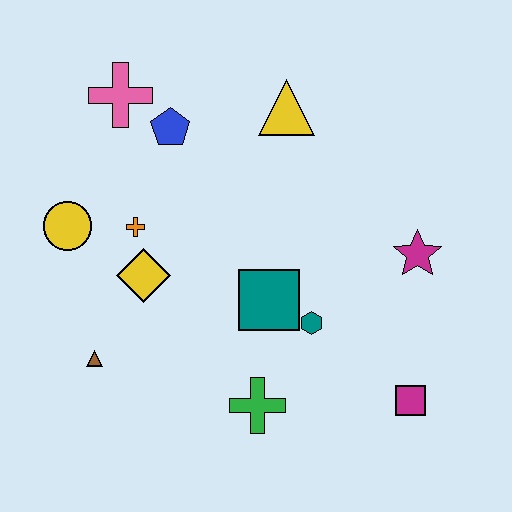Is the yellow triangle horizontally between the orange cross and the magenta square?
Yes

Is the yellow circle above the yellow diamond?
Yes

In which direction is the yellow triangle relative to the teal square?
The yellow triangle is above the teal square.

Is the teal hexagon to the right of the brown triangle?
Yes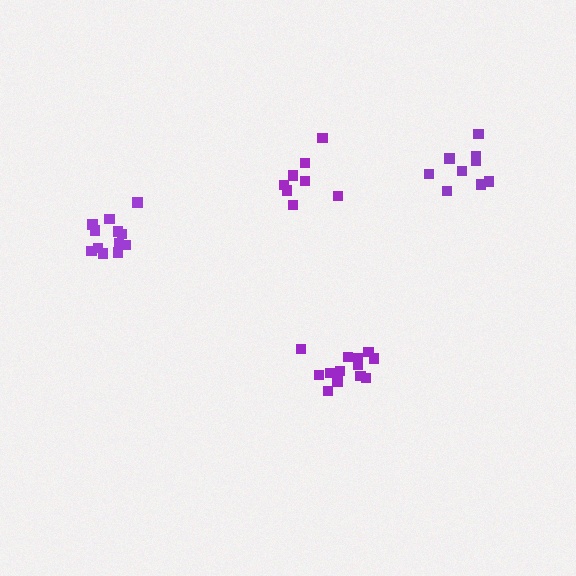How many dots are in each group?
Group 1: 8 dots, Group 2: 13 dots, Group 3: 13 dots, Group 4: 9 dots (43 total).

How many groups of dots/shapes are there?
There are 4 groups.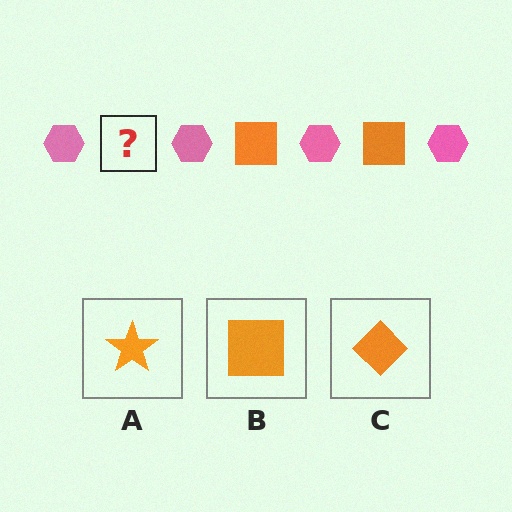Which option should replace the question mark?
Option B.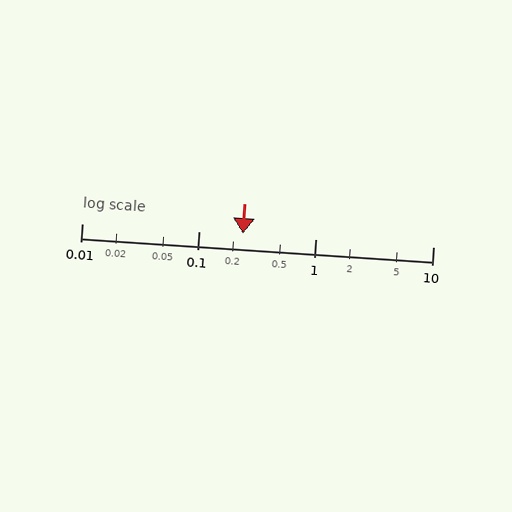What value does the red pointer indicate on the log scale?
The pointer indicates approximately 0.24.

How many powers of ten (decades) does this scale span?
The scale spans 3 decades, from 0.01 to 10.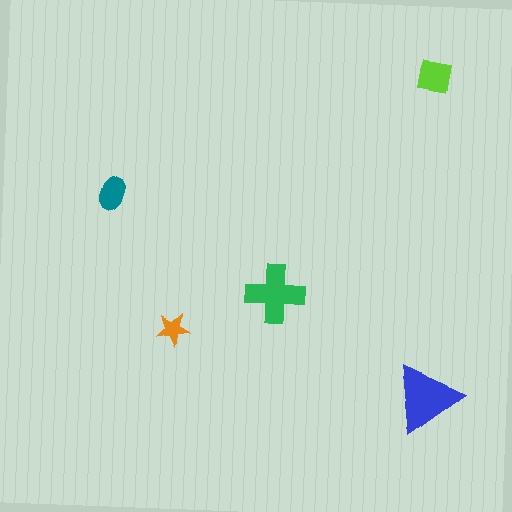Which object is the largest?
The blue triangle.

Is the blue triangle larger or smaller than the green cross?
Larger.